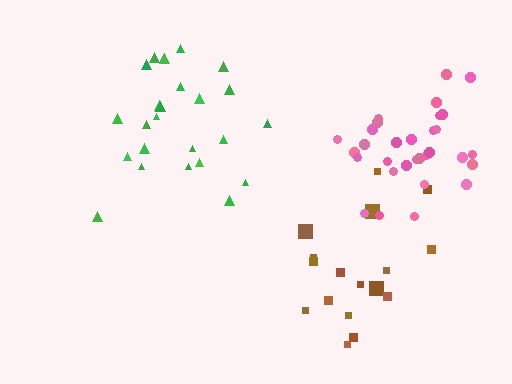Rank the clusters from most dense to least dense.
pink, brown, green.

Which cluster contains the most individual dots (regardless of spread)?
Pink (31).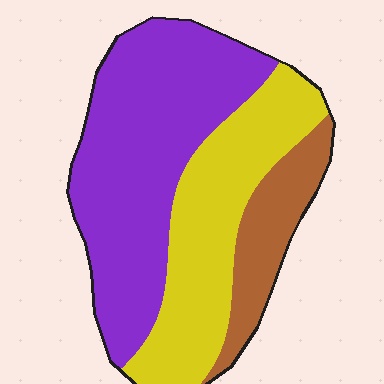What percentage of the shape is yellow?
Yellow covers about 35% of the shape.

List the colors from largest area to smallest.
From largest to smallest: purple, yellow, brown.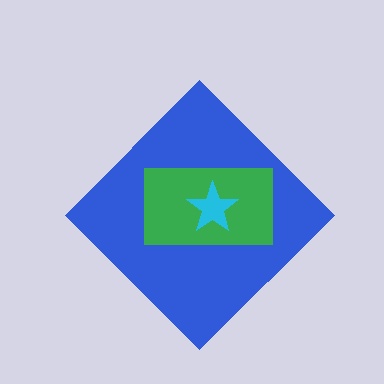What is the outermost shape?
The blue diamond.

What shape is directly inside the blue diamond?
The green rectangle.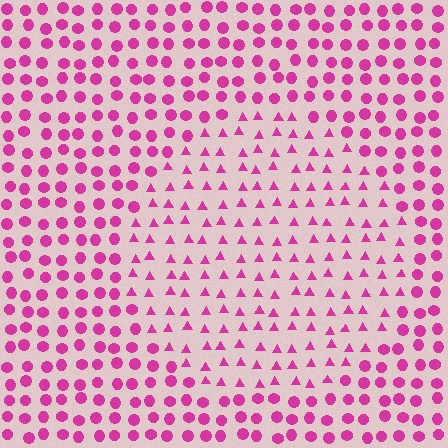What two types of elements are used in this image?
The image uses triangles inside the circle region and circles outside it.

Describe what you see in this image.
The image is filled with small magenta elements arranged in a uniform grid. A circle-shaped region contains triangles, while the surrounding area contains circles. The boundary is defined purely by the change in element shape.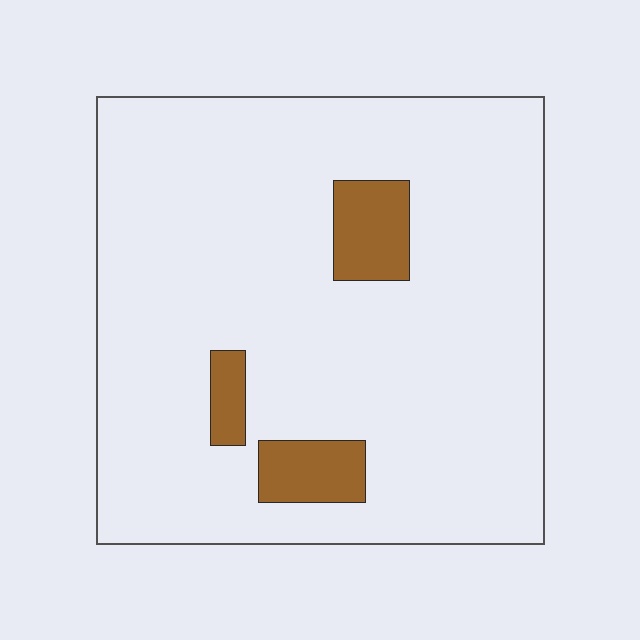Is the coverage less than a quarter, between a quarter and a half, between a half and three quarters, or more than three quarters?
Less than a quarter.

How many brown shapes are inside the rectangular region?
3.